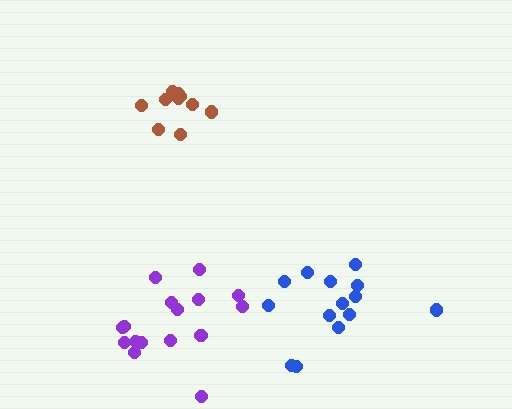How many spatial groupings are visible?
There are 3 spatial groupings.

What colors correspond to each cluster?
The clusters are colored: purple, blue, brown.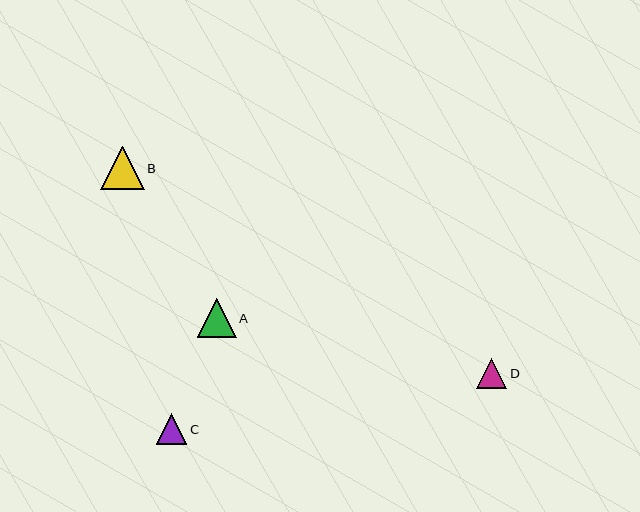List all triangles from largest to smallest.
From largest to smallest: B, A, C, D.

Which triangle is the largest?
Triangle B is the largest with a size of approximately 43 pixels.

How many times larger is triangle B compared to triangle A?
Triangle B is approximately 1.1 times the size of triangle A.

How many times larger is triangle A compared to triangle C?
Triangle A is approximately 1.3 times the size of triangle C.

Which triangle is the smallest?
Triangle D is the smallest with a size of approximately 30 pixels.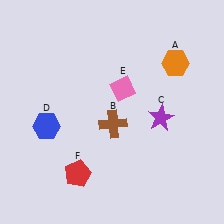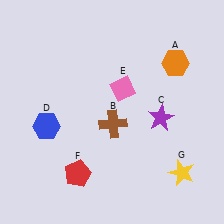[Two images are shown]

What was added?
A yellow star (G) was added in Image 2.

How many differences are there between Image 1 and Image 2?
There is 1 difference between the two images.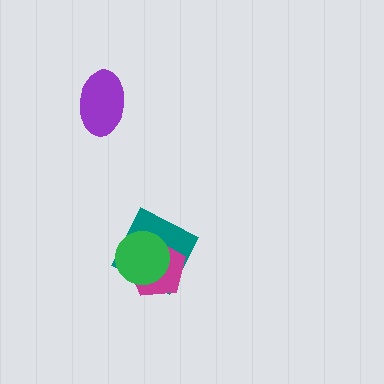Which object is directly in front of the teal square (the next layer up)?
The magenta pentagon is directly in front of the teal square.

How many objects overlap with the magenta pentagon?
2 objects overlap with the magenta pentagon.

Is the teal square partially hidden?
Yes, it is partially covered by another shape.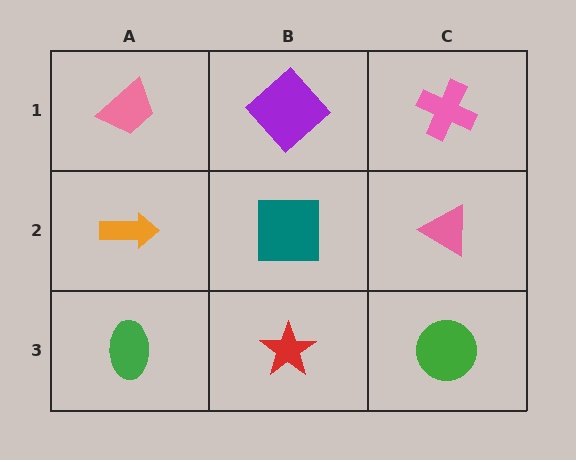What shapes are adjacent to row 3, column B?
A teal square (row 2, column B), a green ellipse (row 3, column A), a green circle (row 3, column C).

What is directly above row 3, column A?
An orange arrow.